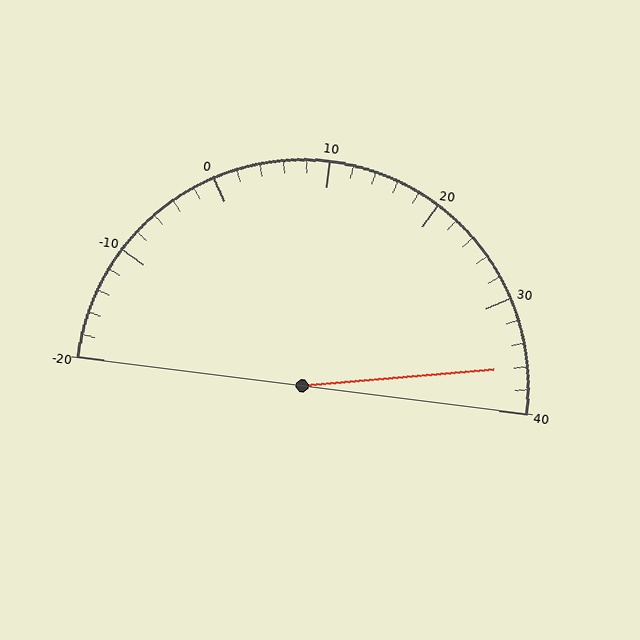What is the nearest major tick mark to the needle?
The nearest major tick mark is 40.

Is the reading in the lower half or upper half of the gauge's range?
The reading is in the upper half of the range (-20 to 40).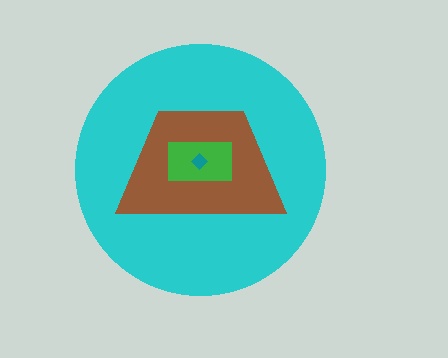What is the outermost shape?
The cyan circle.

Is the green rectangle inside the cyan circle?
Yes.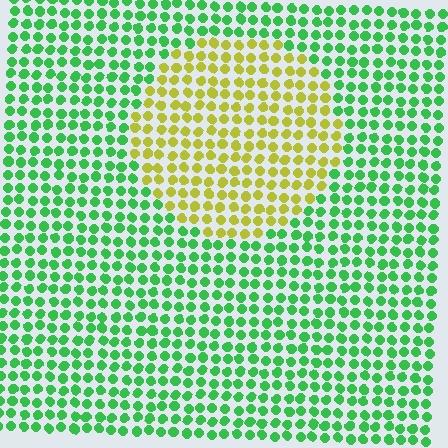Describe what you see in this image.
The image is filled with small green elements in a uniform arrangement. A circle-shaped region is visible where the elements are tinted to a slightly different hue, forming a subtle color boundary.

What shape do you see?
I see a circle.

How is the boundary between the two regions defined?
The boundary is defined purely by a slight shift in hue (about 64 degrees). Spacing, size, and orientation are identical on both sides.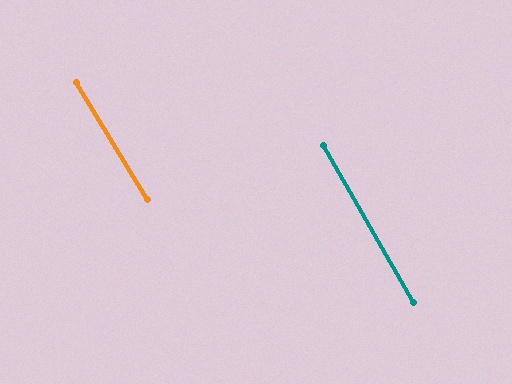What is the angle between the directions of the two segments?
Approximately 2 degrees.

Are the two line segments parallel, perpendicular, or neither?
Parallel — their directions differ by only 1.6°.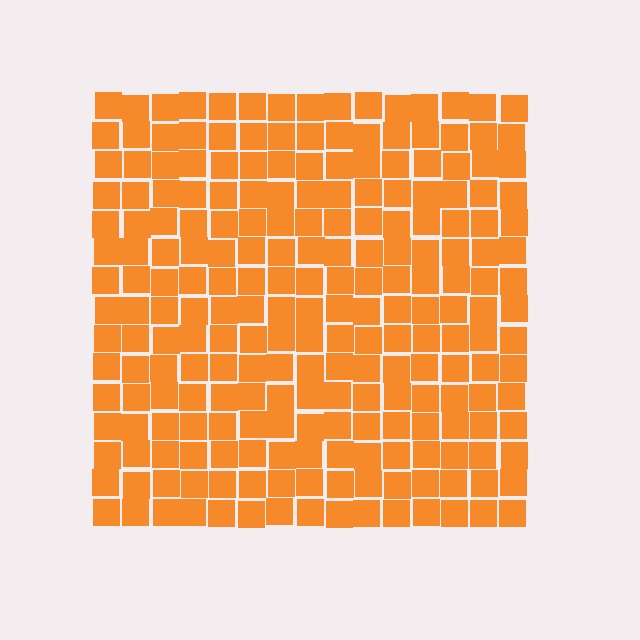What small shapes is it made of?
It is made of small squares.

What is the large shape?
The large shape is a square.